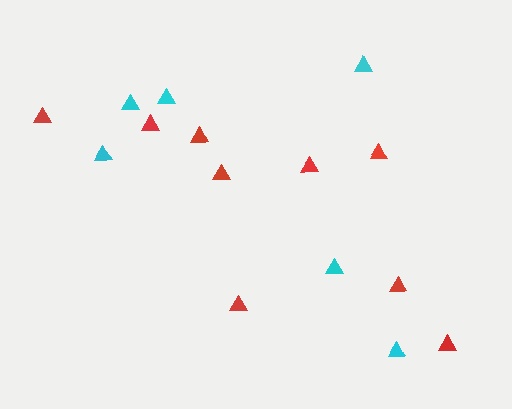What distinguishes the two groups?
There are 2 groups: one group of red triangles (9) and one group of cyan triangles (6).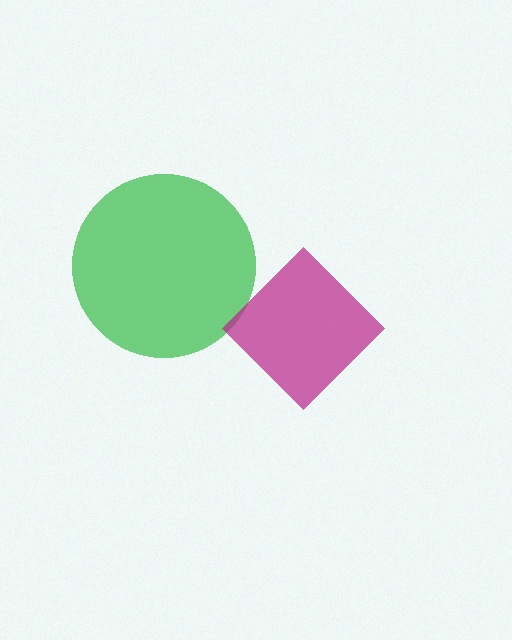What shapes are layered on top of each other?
The layered shapes are: a green circle, a magenta diamond.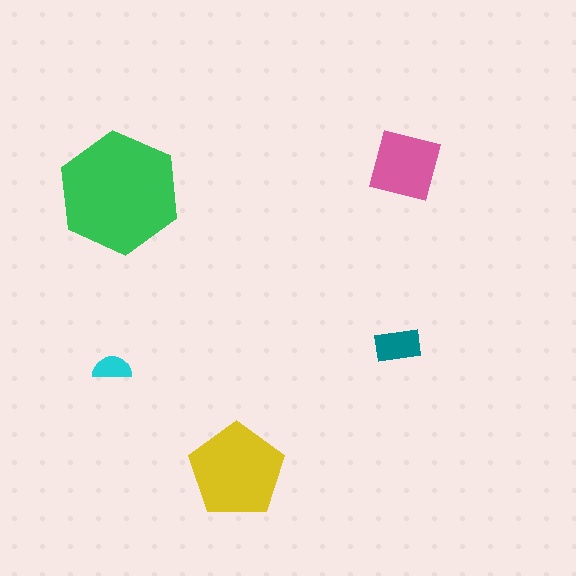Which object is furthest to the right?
The pink square is rightmost.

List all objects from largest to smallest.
The green hexagon, the yellow pentagon, the pink square, the teal rectangle, the cyan semicircle.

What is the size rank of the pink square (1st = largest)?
3rd.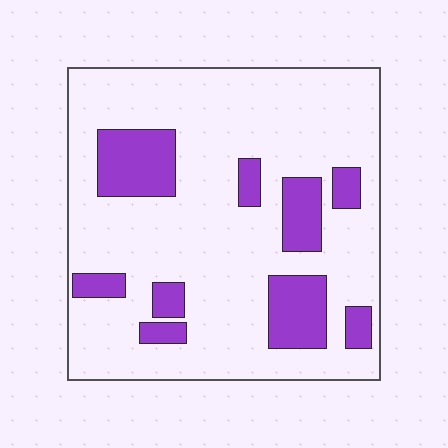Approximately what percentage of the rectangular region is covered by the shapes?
Approximately 20%.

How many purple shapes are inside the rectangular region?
9.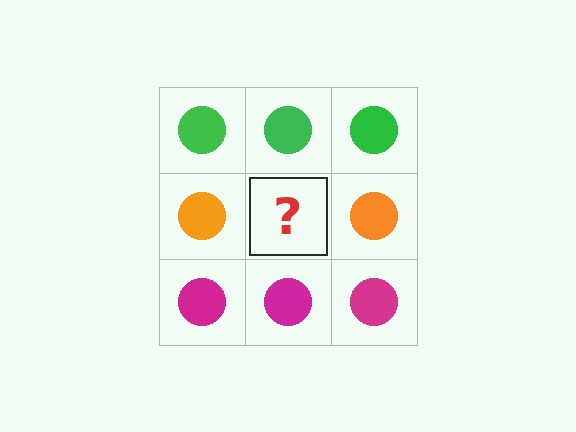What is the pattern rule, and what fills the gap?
The rule is that each row has a consistent color. The gap should be filled with an orange circle.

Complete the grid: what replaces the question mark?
The question mark should be replaced with an orange circle.